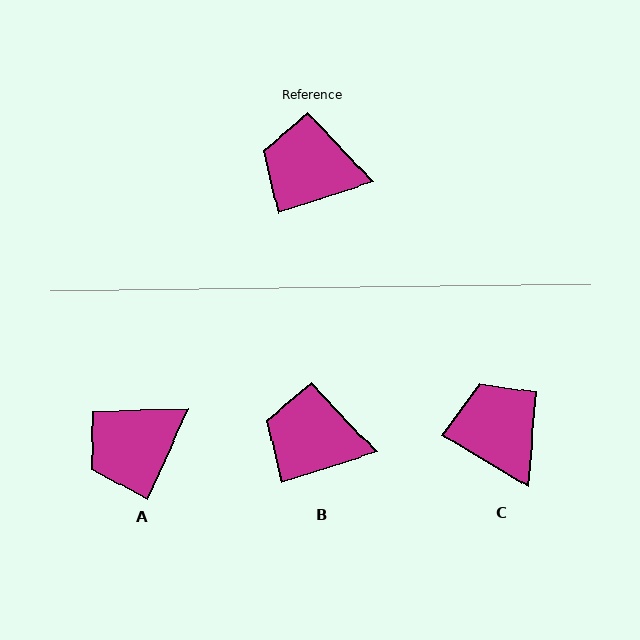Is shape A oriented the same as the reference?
No, it is off by about 48 degrees.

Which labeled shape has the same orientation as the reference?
B.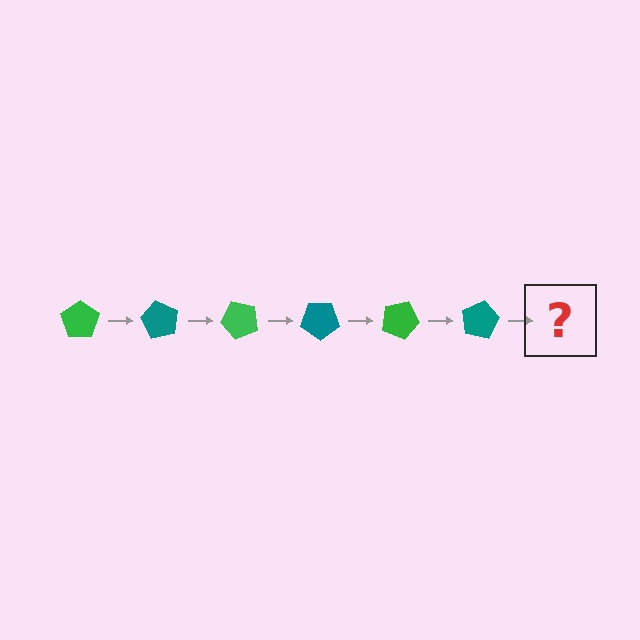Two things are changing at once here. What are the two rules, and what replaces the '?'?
The two rules are that it rotates 60 degrees each step and the color cycles through green and teal. The '?' should be a green pentagon, rotated 360 degrees from the start.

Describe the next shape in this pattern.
It should be a green pentagon, rotated 360 degrees from the start.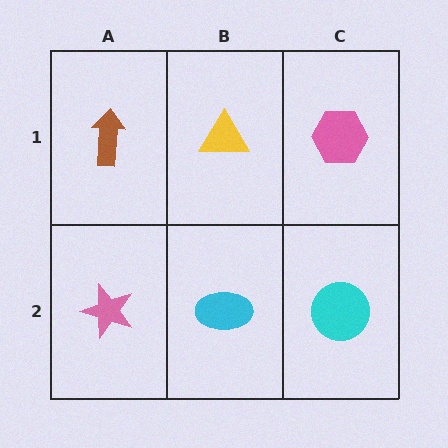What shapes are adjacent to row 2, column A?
A brown arrow (row 1, column A), a cyan ellipse (row 2, column B).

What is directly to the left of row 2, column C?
A cyan ellipse.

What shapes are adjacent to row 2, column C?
A pink hexagon (row 1, column C), a cyan ellipse (row 2, column B).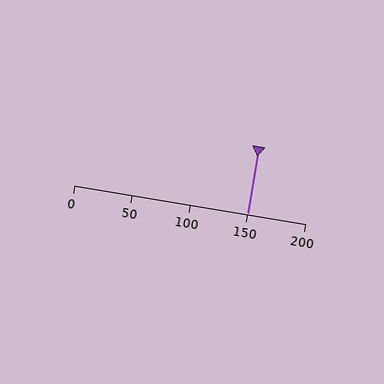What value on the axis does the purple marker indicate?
The marker indicates approximately 150.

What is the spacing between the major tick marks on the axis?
The major ticks are spaced 50 apart.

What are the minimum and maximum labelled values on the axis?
The axis runs from 0 to 200.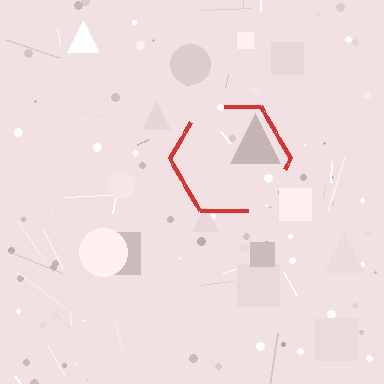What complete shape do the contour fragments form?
The contour fragments form a hexagon.